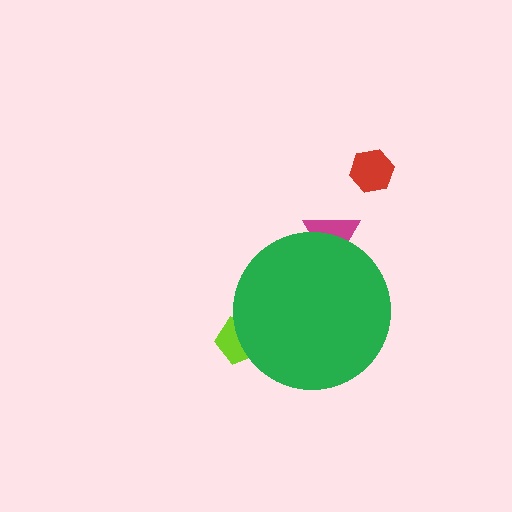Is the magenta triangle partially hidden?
Yes, the magenta triangle is partially hidden behind the green circle.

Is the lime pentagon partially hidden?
Yes, the lime pentagon is partially hidden behind the green circle.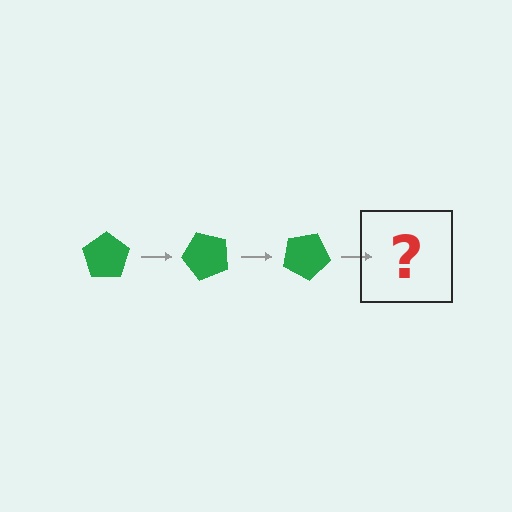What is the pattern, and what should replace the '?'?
The pattern is that the pentagon rotates 50 degrees each step. The '?' should be a green pentagon rotated 150 degrees.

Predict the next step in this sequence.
The next step is a green pentagon rotated 150 degrees.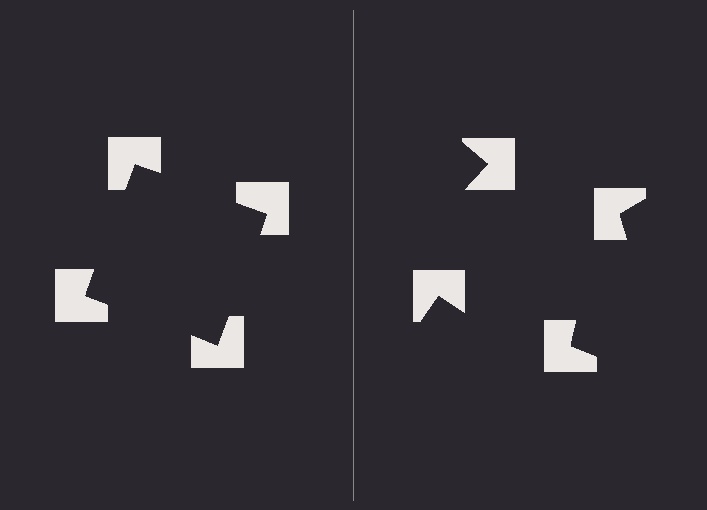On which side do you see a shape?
An illusory square appears on the left side. On the right side the wedge cuts are rotated, so no coherent shape forms.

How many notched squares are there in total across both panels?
8 — 4 on each side.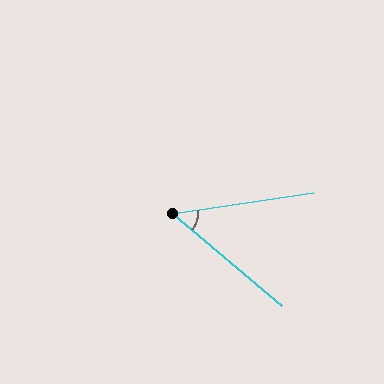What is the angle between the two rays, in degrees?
Approximately 49 degrees.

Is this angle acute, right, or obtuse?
It is acute.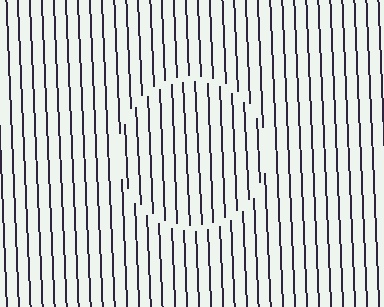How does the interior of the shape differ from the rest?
The interior of the shape contains the same grating, shifted by half a period — the contour is defined by the phase discontinuity where line-ends from the inner and outer gratings abut.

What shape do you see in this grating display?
An illusory circle. The interior of the shape contains the same grating, shifted by half a period — the contour is defined by the phase discontinuity where line-ends from the inner and outer gratings abut.